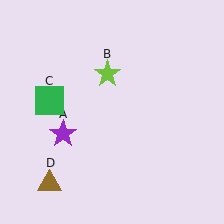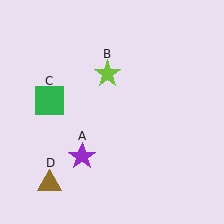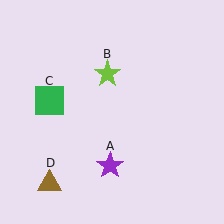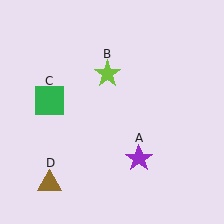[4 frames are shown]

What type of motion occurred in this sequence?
The purple star (object A) rotated counterclockwise around the center of the scene.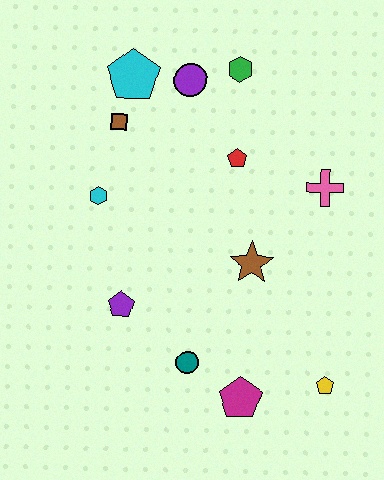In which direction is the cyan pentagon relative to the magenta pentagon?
The cyan pentagon is above the magenta pentagon.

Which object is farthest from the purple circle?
The yellow pentagon is farthest from the purple circle.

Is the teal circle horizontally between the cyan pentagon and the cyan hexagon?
No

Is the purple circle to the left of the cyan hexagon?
No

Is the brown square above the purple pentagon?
Yes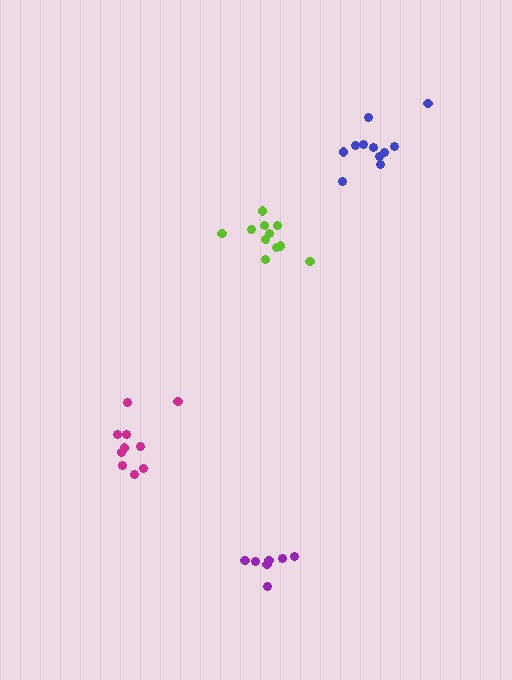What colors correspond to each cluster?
The clusters are colored: purple, magenta, blue, lime.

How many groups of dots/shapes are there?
There are 4 groups.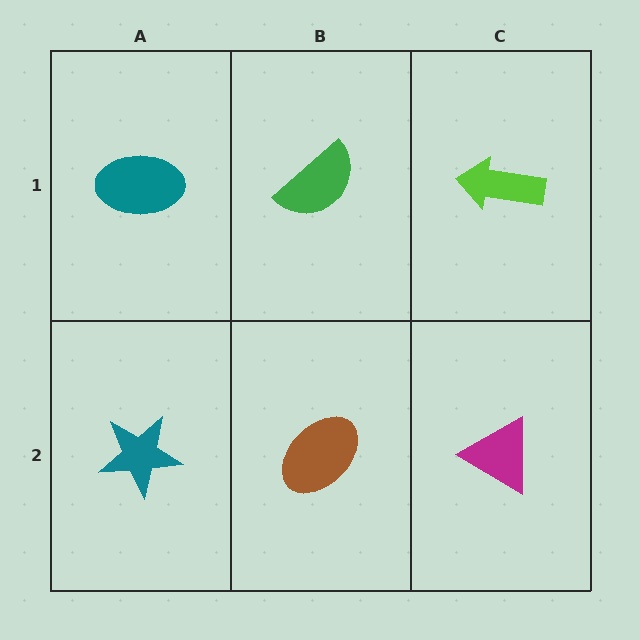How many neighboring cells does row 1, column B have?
3.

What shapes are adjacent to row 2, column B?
A green semicircle (row 1, column B), a teal star (row 2, column A), a magenta triangle (row 2, column C).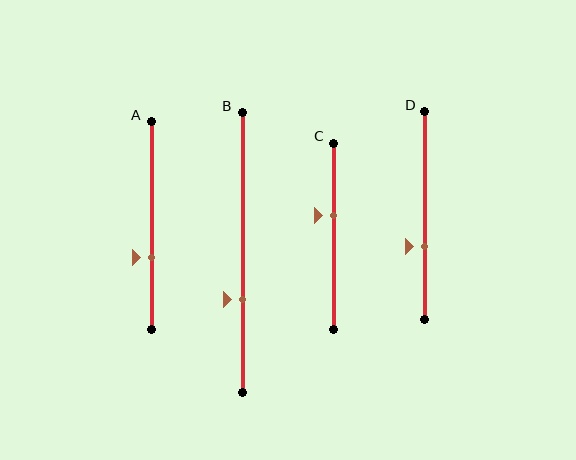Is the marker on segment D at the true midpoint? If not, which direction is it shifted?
No, the marker on segment D is shifted downward by about 15% of the segment length.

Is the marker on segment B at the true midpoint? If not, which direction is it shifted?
No, the marker on segment B is shifted downward by about 17% of the segment length.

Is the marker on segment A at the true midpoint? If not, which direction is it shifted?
No, the marker on segment A is shifted downward by about 15% of the segment length.